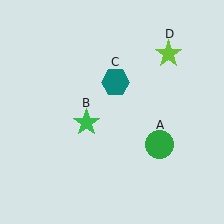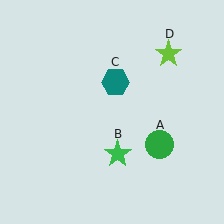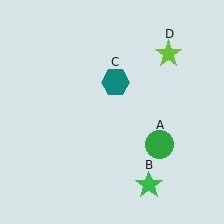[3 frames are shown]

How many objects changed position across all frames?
1 object changed position: green star (object B).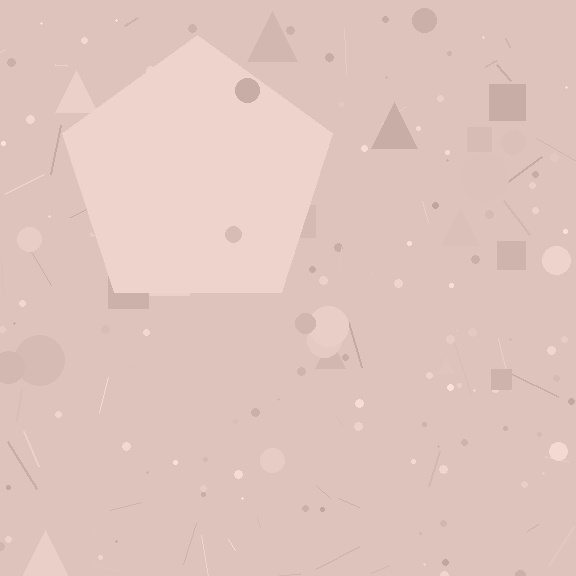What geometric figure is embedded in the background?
A pentagon is embedded in the background.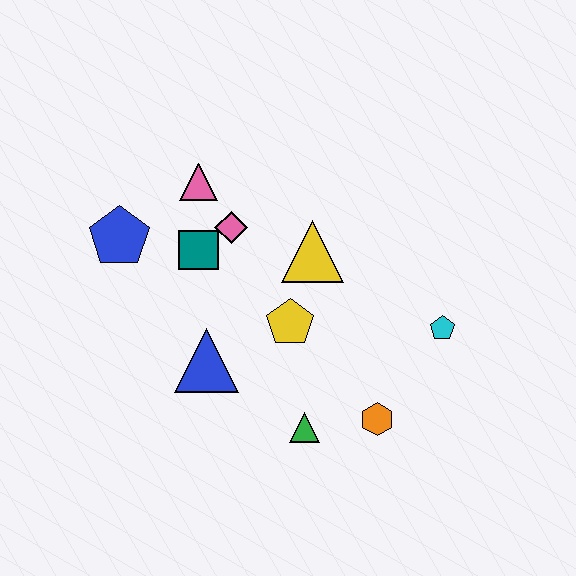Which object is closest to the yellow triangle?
The yellow pentagon is closest to the yellow triangle.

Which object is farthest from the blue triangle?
The cyan pentagon is farthest from the blue triangle.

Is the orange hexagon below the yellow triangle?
Yes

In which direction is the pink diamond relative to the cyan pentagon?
The pink diamond is to the left of the cyan pentagon.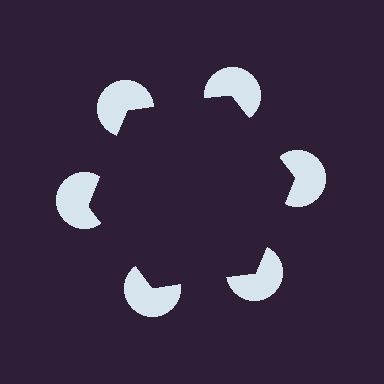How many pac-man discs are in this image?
There are 6 — one at each vertex of the illusory hexagon.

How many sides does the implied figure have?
6 sides.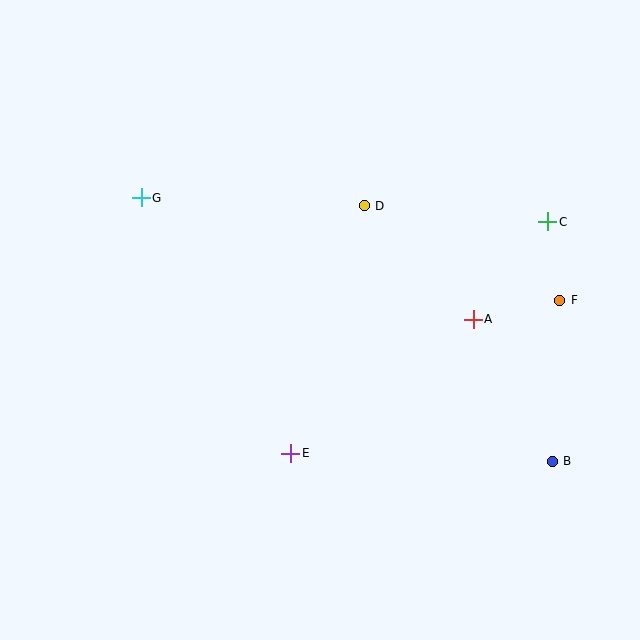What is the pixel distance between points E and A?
The distance between E and A is 226 pixels.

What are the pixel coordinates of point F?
Point F is at (560, 300).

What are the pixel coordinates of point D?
Point D is at (364, 206).